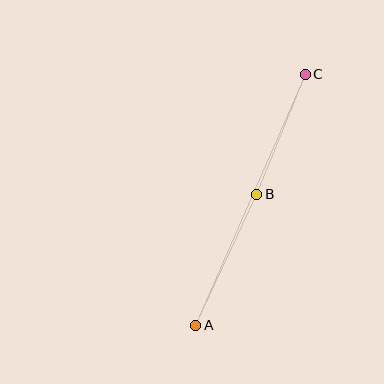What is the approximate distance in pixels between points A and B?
The distance between A and B is approximately 144 pixels.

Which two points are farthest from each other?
Points A and C are farthest from each other.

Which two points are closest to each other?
Points B and C are closest to each other.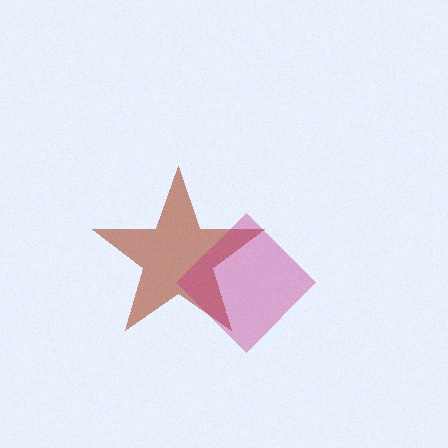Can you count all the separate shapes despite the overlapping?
Yes, there are 2 separate shapes.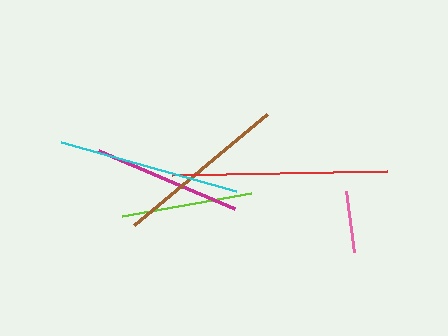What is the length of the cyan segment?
The cyan segment is approximately 182 pixels long.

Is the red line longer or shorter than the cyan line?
The red line is longer than the cyan line.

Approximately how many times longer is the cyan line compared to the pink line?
The cyan line is approximately 3.0 times the length of the pink line.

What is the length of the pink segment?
The pink segment is approximately 61 pixels long.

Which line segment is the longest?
The red line is the longest at approximately 215 pixels.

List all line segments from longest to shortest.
From longest to shortest: red, cyan, brown, magenta, lime, pink.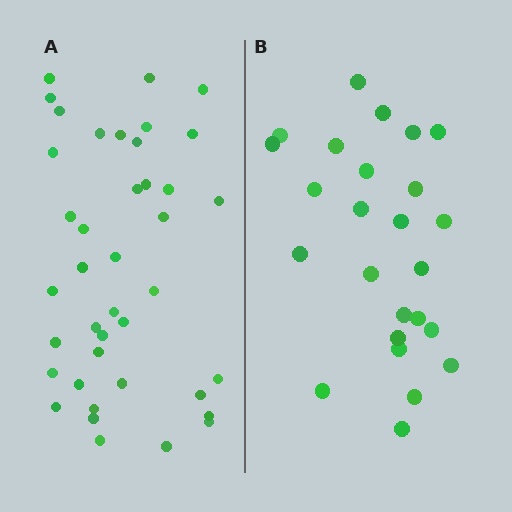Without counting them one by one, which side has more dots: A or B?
Region A (the left region) has more dots.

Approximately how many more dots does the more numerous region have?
Region A has approximately 15 more dots than region B.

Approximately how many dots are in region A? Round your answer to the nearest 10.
About 40 dots.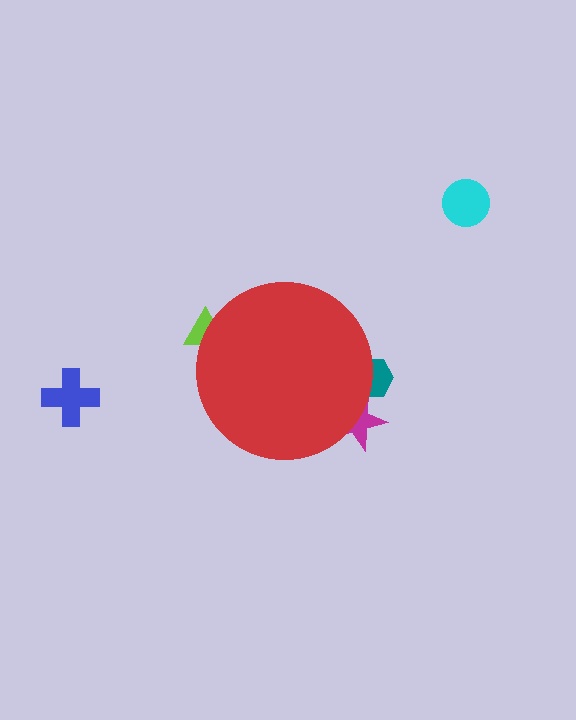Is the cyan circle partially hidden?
No, the cyan circle is fully visible.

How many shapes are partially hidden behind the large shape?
3 shapes are partially hidden.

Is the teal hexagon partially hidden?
Yes, the teal hexagon is partially hidden behind the red circle.